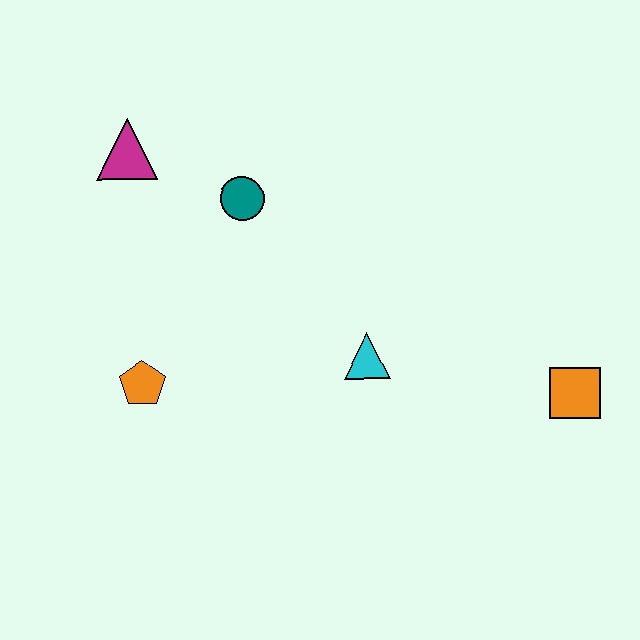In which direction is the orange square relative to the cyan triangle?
The orange square is to the right of the cyan triangle.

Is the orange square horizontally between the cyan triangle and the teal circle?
No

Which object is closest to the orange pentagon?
The teal circle is closest to the orange pentagon.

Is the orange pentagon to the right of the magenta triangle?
Yes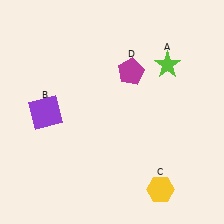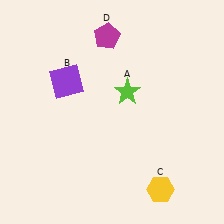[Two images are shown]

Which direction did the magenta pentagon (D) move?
The magenta pentagon (D) moved up.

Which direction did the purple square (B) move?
The purple square (B) moved up.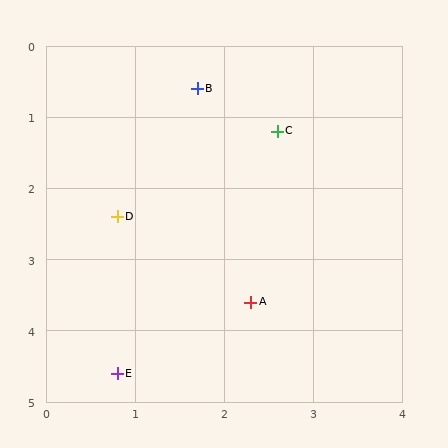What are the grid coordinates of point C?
Point C is at approximately (2.6, 1.2).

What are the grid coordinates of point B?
Point B is at approximately (1.7, 0.6).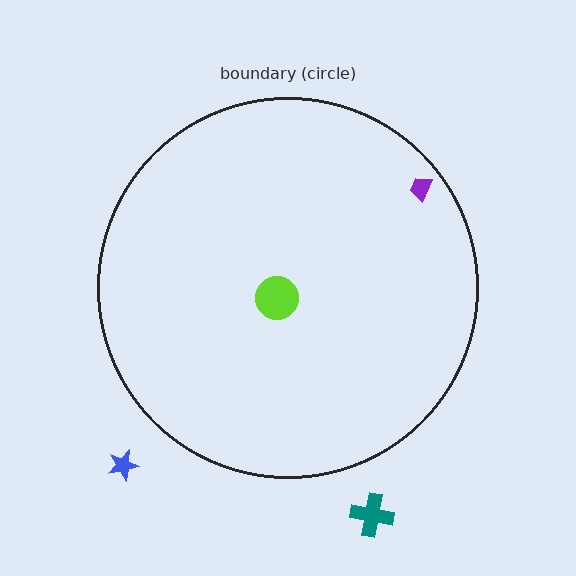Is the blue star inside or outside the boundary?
Outside.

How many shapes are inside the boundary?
2 inside, 2 outside.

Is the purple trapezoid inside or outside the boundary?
Inside.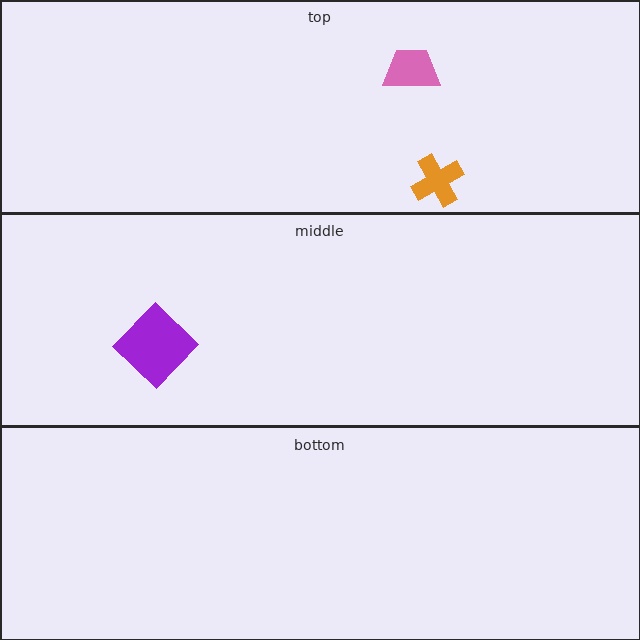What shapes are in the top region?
The pink trapezoid, the orange cross.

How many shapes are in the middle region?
1.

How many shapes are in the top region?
2.